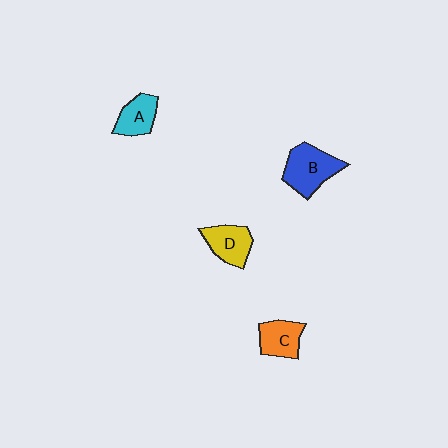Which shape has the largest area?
Shape B (blue).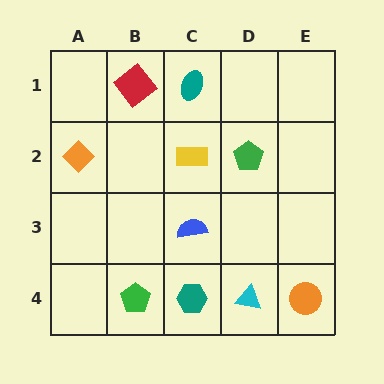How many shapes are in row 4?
4 shapes.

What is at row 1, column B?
A red diamond.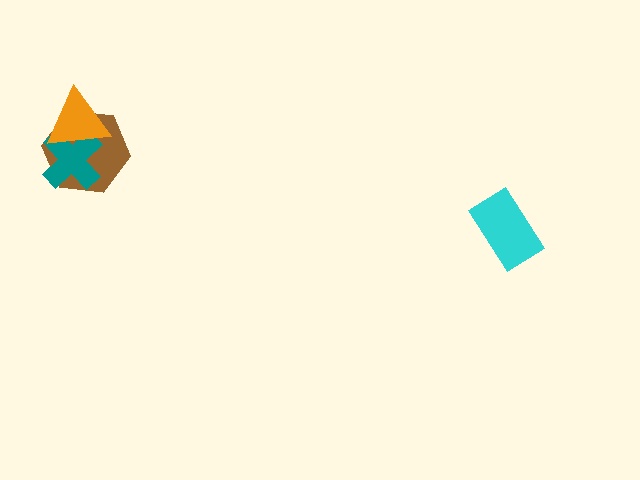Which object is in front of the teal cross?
The orange triangle is in front of the teal cross.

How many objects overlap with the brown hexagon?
2 objects overlap with the brown hexagon.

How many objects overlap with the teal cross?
2 objects overlap with the teal cross.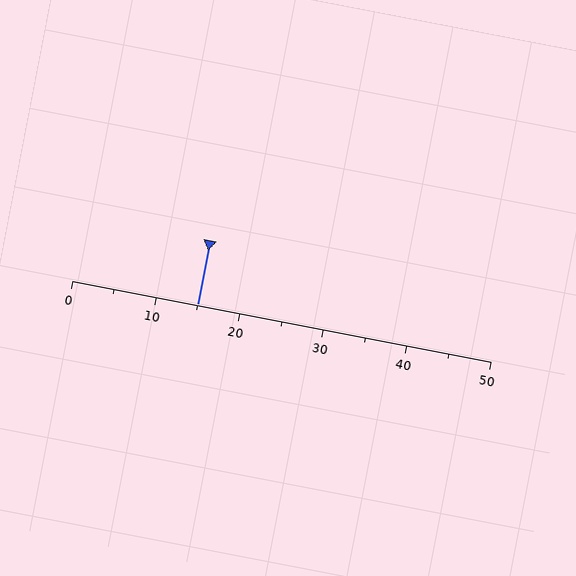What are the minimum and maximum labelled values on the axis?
The axis runs from 0 to 50.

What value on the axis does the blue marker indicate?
The marker indicates approximately 15.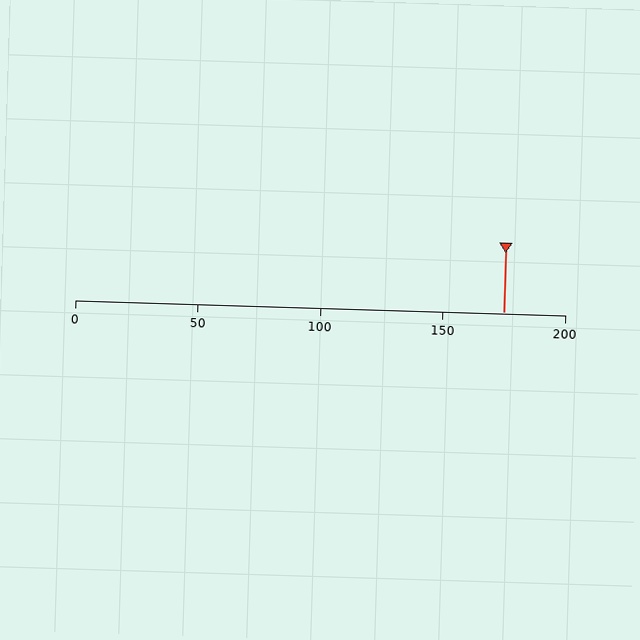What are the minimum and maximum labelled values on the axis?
The axis runs from 0 to 200.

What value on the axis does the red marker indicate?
The marker indicates approximately 175.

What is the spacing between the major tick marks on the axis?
The major ticks are spaced 50 apart.